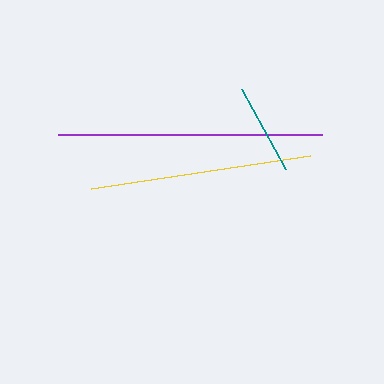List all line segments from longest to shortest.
From longest to shortest: purple, yellow, teal.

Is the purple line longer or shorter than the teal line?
The purple line is longer than the teal line.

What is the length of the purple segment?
The purple segment is approximately 264 pixels long.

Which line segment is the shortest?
The teal line is the shortest at approximately 91 pixels.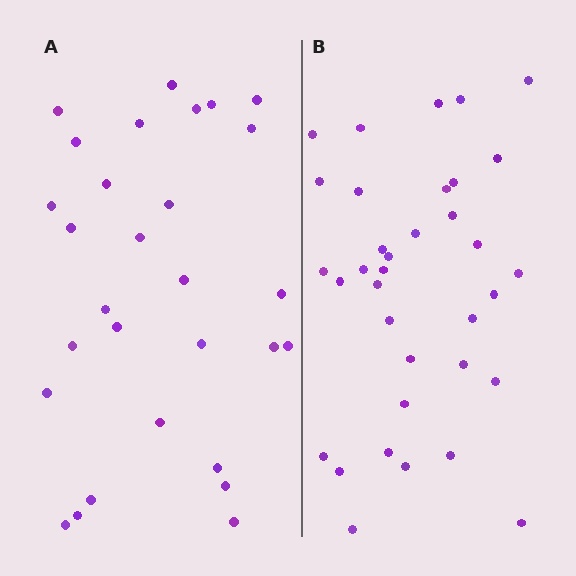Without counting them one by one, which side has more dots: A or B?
Region B (the right region) has more dots.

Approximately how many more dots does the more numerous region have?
Region B has about 6 more dots than region A.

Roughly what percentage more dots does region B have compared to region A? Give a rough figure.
About 20% more.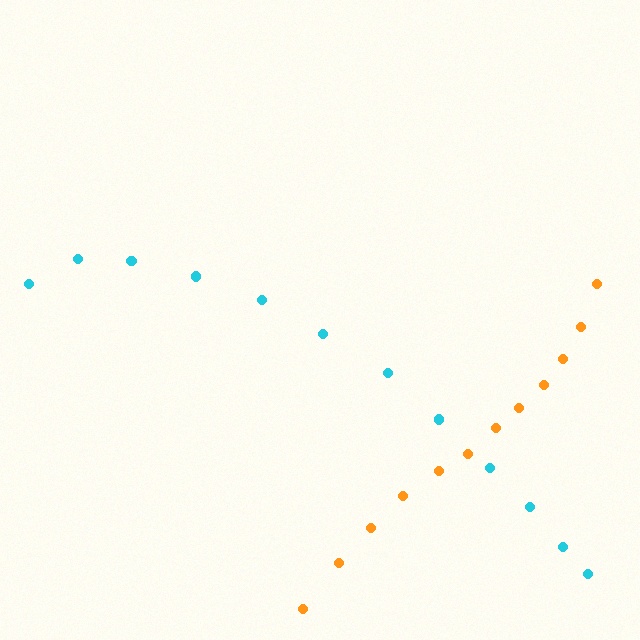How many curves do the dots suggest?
There are 2 distinct paths.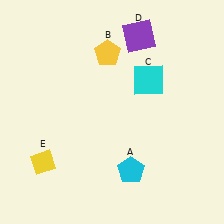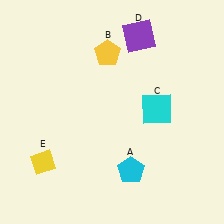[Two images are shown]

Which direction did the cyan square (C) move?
The cyan square (C) moved down.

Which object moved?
The cyan square (C) moved down.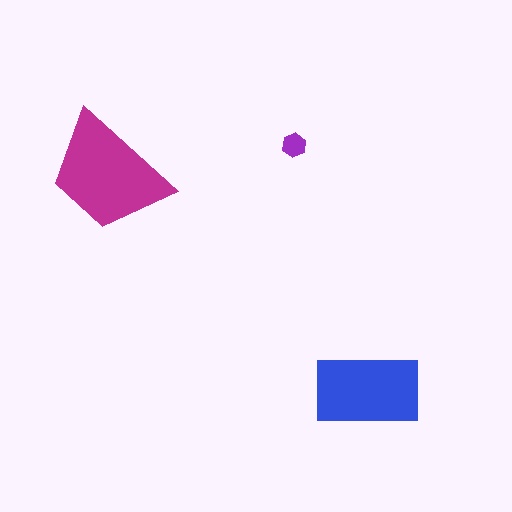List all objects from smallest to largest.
The purple hexagon, the blue rectangle, the magenta trapezoid.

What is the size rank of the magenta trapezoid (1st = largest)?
1st.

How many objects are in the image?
There are 3 objects in the image.